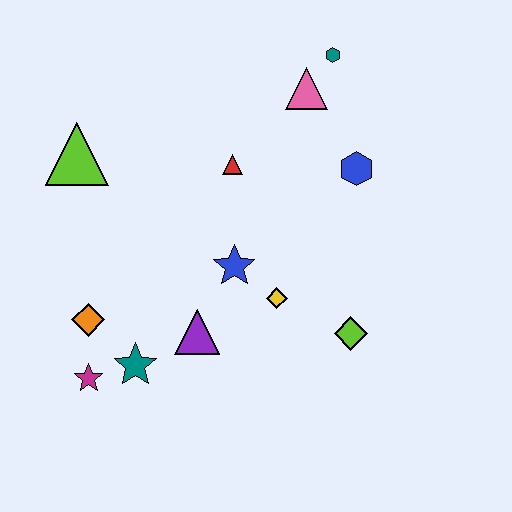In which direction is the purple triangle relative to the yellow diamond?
The purple triangle is to the left of the yellow diamond.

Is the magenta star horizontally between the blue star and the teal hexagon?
No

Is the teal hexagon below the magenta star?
No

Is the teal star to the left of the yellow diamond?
Yes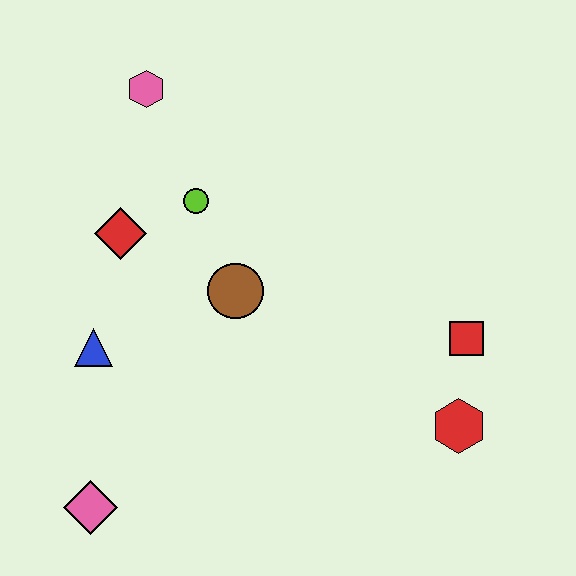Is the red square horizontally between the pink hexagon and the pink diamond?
No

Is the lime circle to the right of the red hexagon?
No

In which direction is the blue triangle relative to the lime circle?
The blue triangle is below the lime circle.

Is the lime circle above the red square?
Yes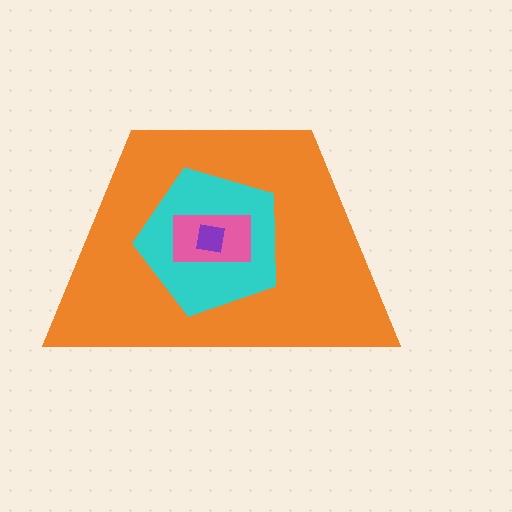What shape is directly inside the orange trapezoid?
The cyan pentagon.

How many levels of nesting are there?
4.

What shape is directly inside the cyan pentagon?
The pink rectangle.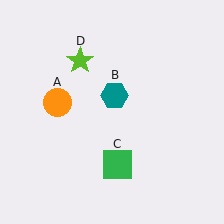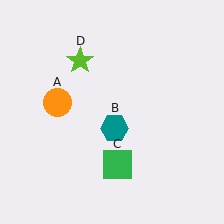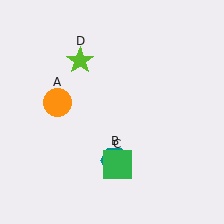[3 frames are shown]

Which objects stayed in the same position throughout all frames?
Orange circle (object A) and green square (object C) and lime star (object D) remained stationary.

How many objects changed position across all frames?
1 object changed position: teal hexagon (object B).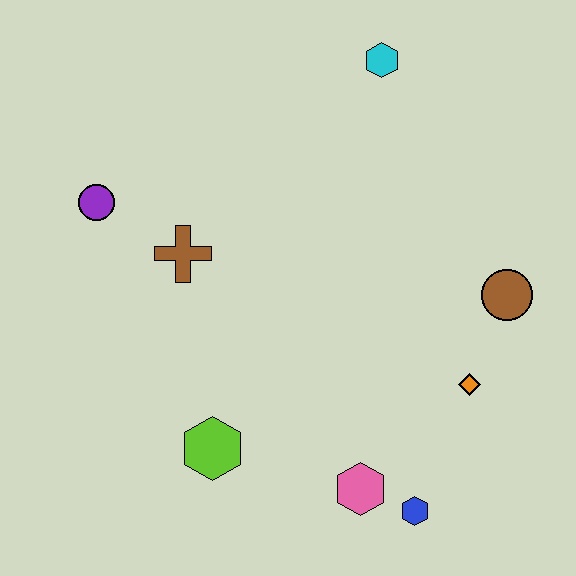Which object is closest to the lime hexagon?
The pink hexagon is closest to the lime hexagon.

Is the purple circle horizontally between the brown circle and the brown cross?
No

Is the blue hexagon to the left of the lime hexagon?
No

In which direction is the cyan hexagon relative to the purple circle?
The cyan hexagon is to the right of the purple circle.